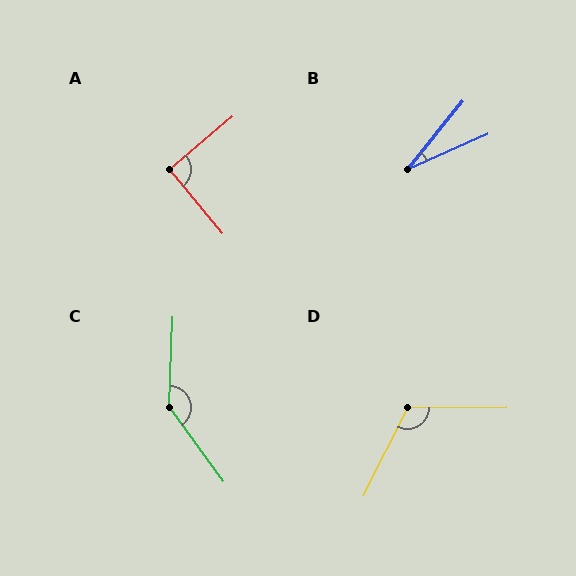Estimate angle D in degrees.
Approximately 117 degrees.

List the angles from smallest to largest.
B (27°), A (91°), D (117°), C (141°).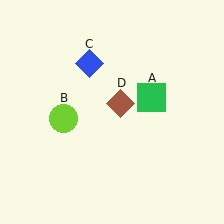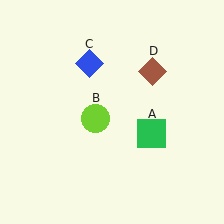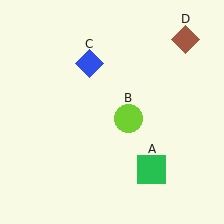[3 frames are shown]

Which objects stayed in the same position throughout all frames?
Blue diamond (object C) remained stationary.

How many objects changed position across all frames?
3 objects changed position: green square (object A), lime circle (object B), brown diamond (object D).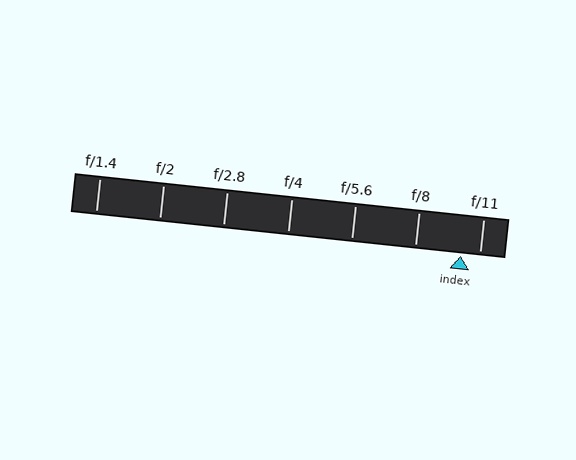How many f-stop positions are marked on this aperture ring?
There are 7 f-stop positions marked.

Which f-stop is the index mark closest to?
The index mark is closest to f/11.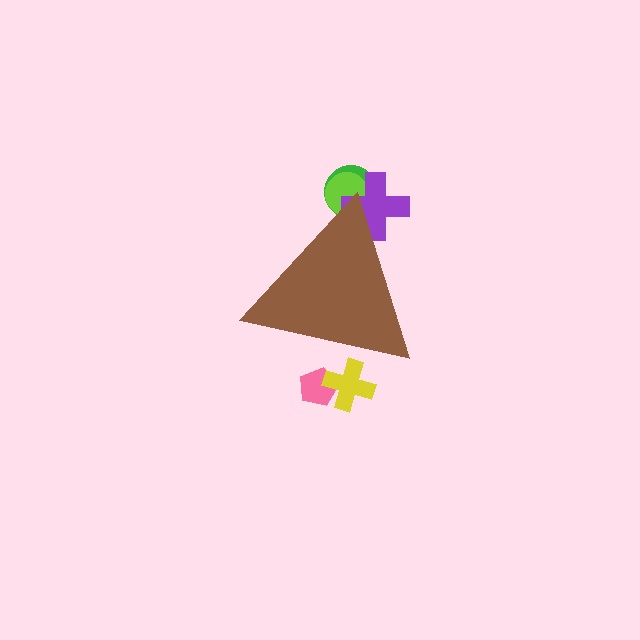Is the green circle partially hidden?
Yes, the green circle is partially hidden behind the brown triangle.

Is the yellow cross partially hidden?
Yes, the yellow cross is partially hidden behind the brown triangle.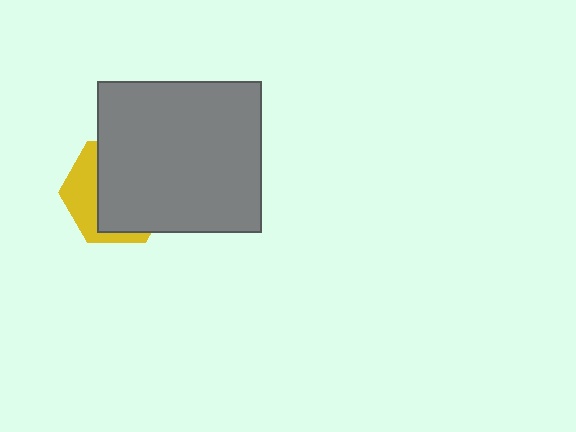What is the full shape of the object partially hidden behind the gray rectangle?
The partially hidden object is a yellow hexagon.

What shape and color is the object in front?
The object in front is a gray rectangle.